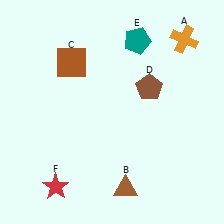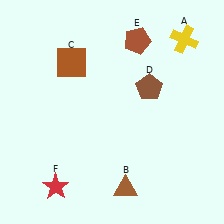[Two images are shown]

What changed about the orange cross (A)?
In Image 1, A is orange. In Image 2, it changed to yellow.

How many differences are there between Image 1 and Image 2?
There are 2 differences between the two images.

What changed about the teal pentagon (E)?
In Image 1, E is teal. In Image 2, it changed to brown.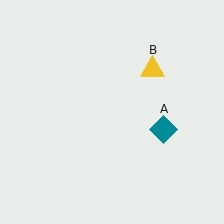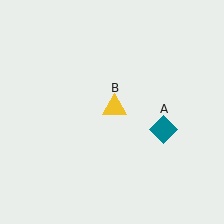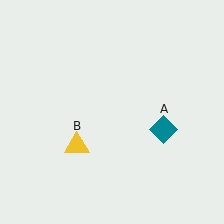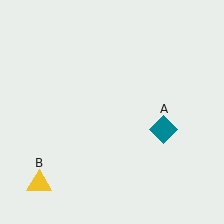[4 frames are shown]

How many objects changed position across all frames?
1 object changed position: yellow triangle (object B).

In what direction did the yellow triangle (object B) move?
The yellow triangle (object B) moved down and to the left.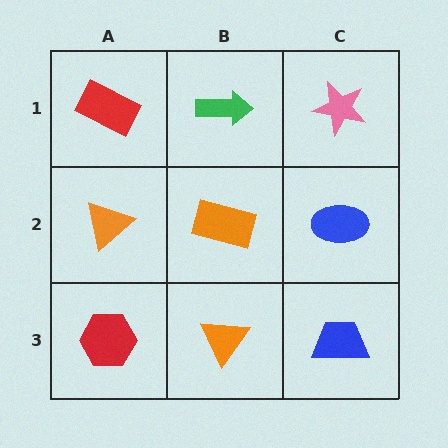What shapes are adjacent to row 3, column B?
An orange rectangle (row 2, column B), a red hexagon (row 3, column A), a blue trapezoid (row 3, column C).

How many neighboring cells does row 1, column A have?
2.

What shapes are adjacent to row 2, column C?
A pink star (row 1, column C), a blue trapezoid (row 3, column C), an orange rectangle (row 2, column B).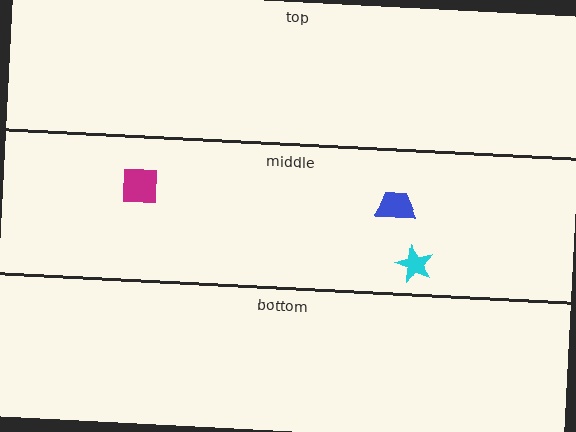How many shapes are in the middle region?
3.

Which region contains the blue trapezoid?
The middle region.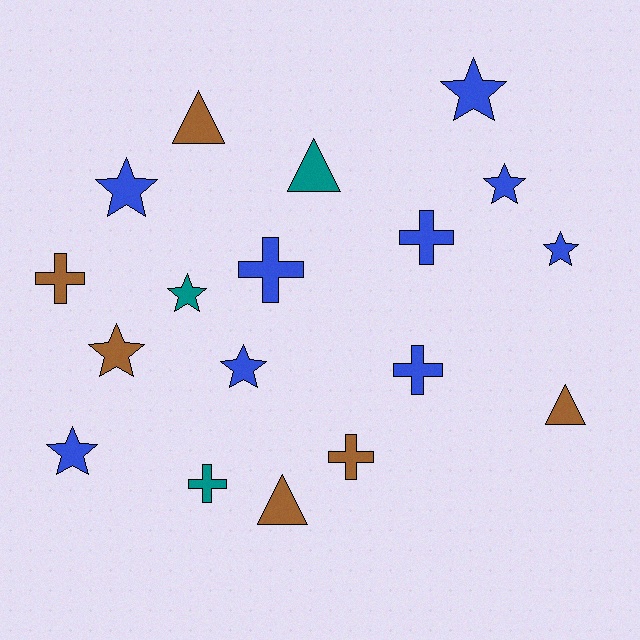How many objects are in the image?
There are 18 objects.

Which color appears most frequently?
Blue, with 9 objects.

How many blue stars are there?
There are 6 blue stars.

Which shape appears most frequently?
Star, with 8 objects.